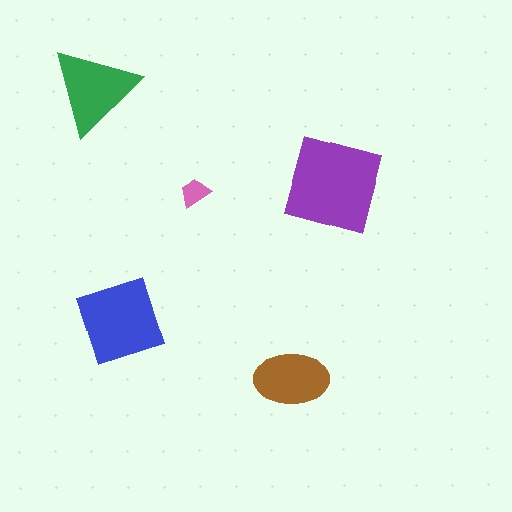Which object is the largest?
The purple square.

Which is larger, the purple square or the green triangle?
The purple square.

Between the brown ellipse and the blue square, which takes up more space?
The blue square.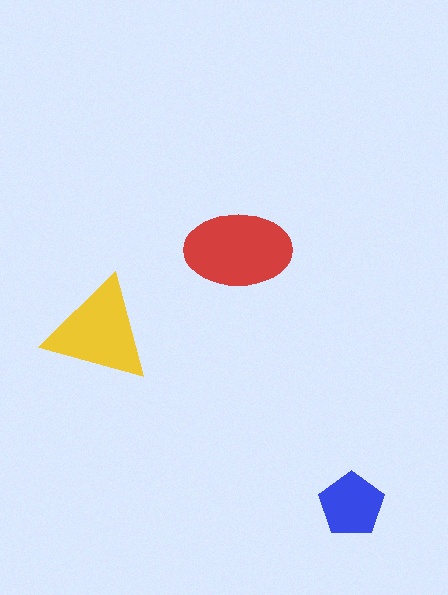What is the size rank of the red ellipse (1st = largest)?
1st.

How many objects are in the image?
There are 3 objects in the image.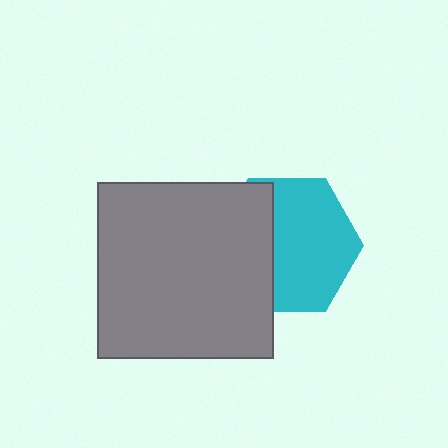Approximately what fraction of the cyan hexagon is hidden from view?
Roughly 38% of the cyan hexagon is hidden behind the gray square.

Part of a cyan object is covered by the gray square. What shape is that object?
It is a hexagon.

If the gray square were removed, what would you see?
You would see the complete cyan hexagon.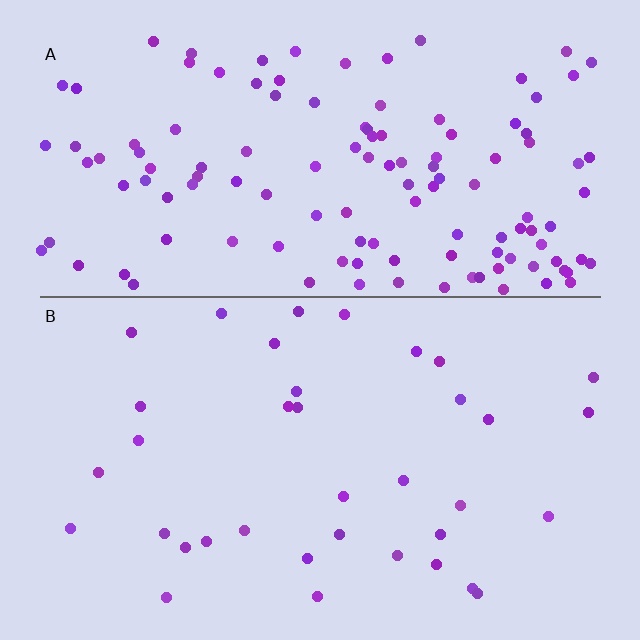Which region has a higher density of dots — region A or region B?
A (the top).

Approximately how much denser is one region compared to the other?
Approximately 3.5× — region A over region B.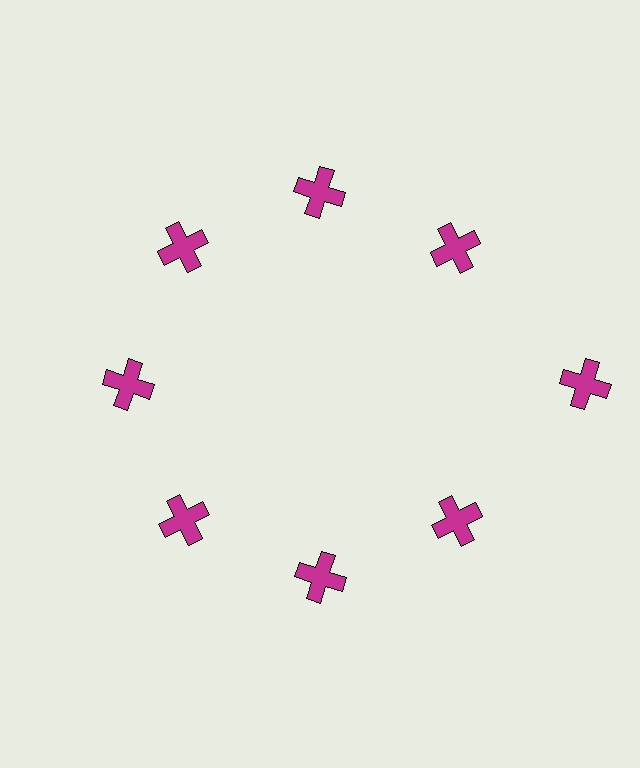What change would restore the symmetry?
The symmetry would be restored by moving it inward, back onto the ring so that all 8 crosses sit at equal angles and equal distance from the center.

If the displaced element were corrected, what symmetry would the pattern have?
It would have 8-fold rotational symmetry — the pattern would map onto itself every 45 degrees.